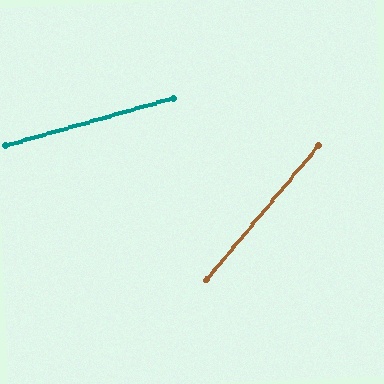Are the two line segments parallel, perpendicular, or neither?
Neither parallel nor perpendicular — they differ by about 34°.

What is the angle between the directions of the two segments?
Approximately 34 degrees.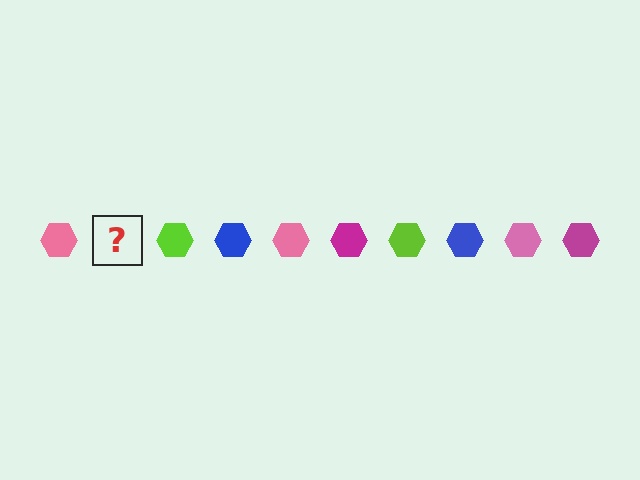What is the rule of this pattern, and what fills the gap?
The rule is that the pattern cycles through pink, magenta, lime, blue hexagons. The gap should be filled with a magenta hexagon.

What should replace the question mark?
The question mark should be replaced with a magenta hexagon.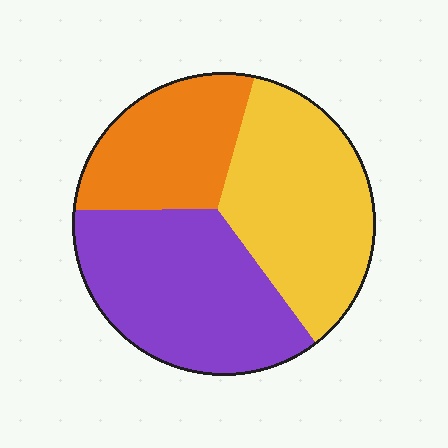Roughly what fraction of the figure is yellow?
Yellow takes up about three eighths (3/8) of the figure.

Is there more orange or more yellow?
Yellow.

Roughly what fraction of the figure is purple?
Purple covers about 40% of the figure.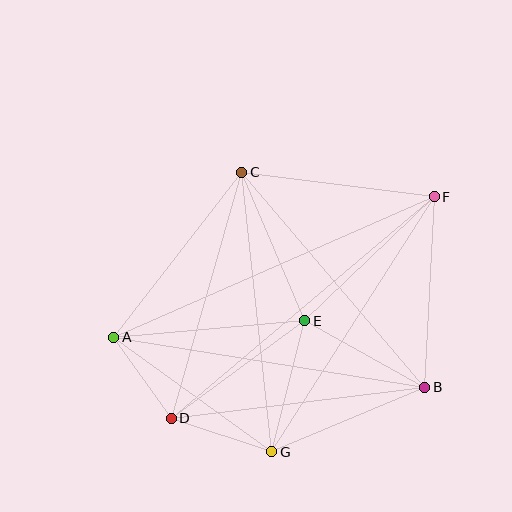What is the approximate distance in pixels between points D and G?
The distance between D and G is approximately 106 pixels.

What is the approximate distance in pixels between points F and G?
The distance between F and G is approximately 302 pixels.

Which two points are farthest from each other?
Points A and F are farthest from each other.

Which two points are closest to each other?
Points A and D are closest to each other.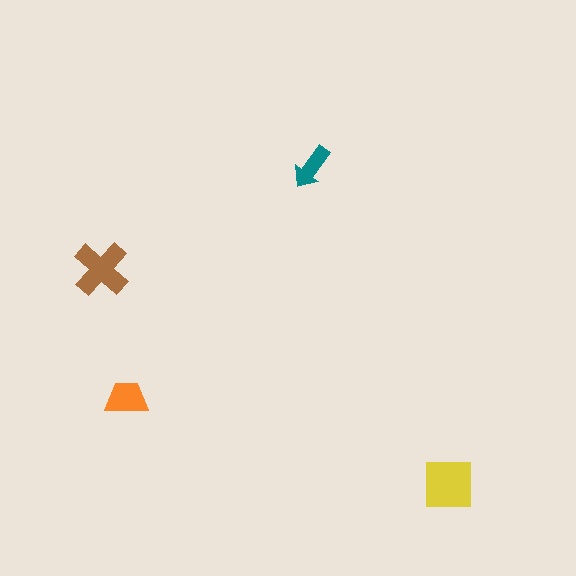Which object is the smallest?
The teal arrow.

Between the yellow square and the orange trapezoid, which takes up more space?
The yellow square.